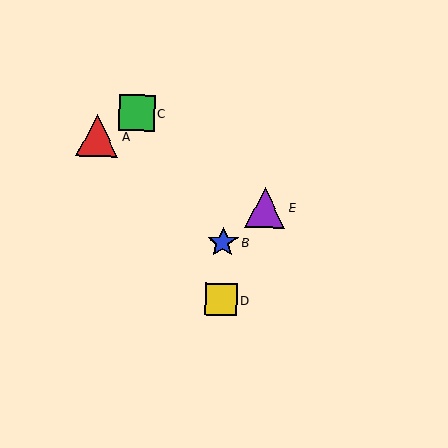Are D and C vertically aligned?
No, D is at x≈221 and C is at x≈137.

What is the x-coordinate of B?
Object B is at x≈223.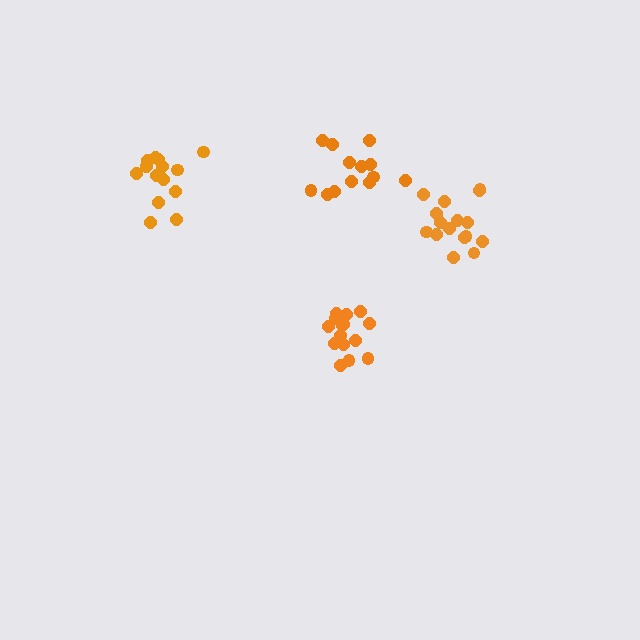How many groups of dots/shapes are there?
There are 4 groups.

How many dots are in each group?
Group 1: 13 dots, Group 2: 14 dots, Group 3: 15 dots, Group 4: 16 dots (58 total).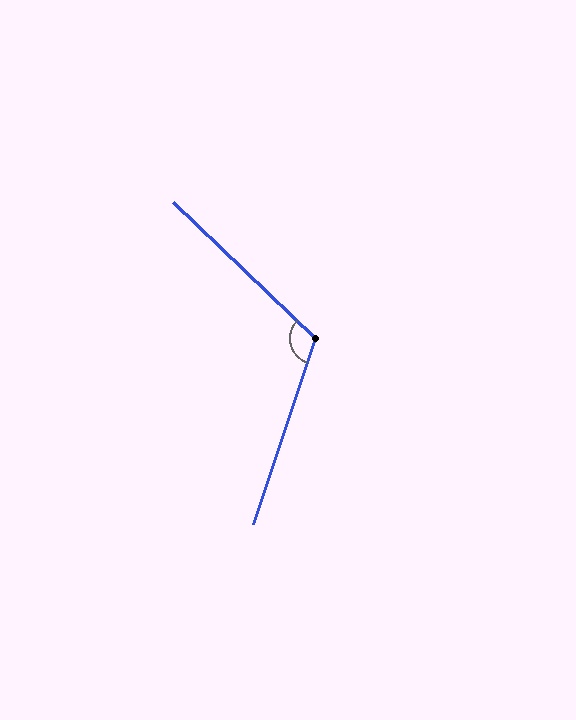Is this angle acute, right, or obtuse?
It is obtuse.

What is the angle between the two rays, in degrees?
Approximately 115 degrees.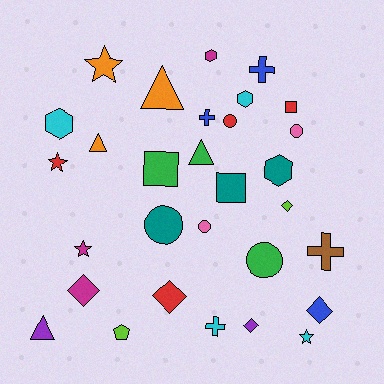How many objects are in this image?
There are 30 objects.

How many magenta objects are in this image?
There are 3 magenta objects.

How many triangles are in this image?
There are 4 triangles.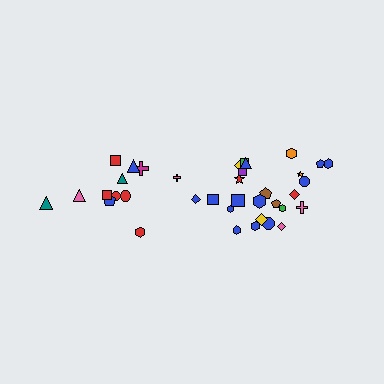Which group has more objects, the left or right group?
The right group.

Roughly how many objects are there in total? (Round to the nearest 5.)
Roughly 35 objects in total.